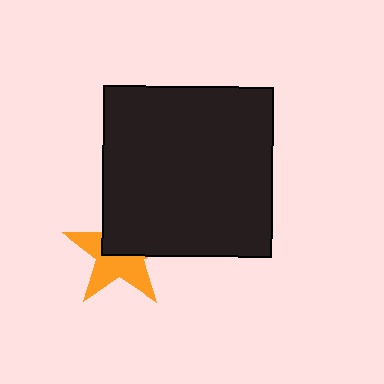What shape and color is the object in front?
The object in front is a black square.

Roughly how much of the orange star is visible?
About half of it is visible (roughly 52%).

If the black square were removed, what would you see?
You would see the complete orange star.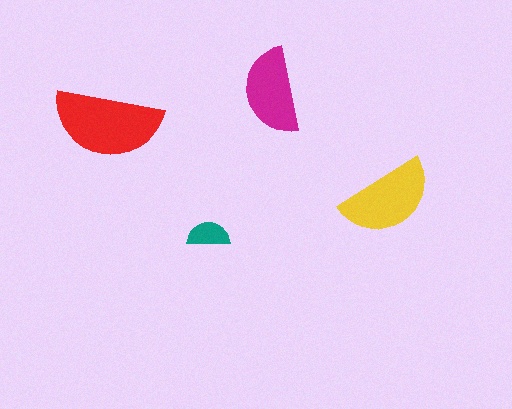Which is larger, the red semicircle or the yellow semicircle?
The red one.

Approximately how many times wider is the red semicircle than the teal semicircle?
About 2.5 times wider.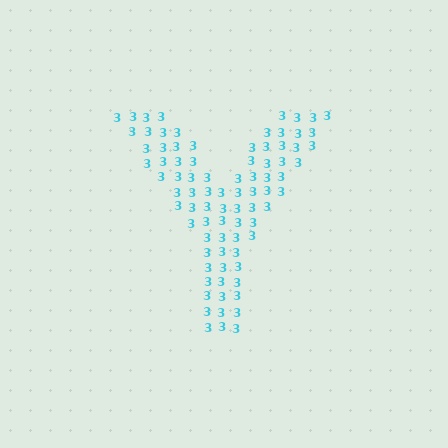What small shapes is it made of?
It is made of small digit 3's.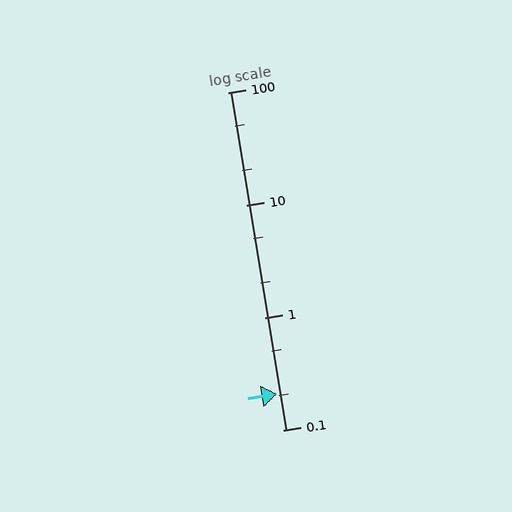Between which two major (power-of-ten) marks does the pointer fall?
The pointer is between 0.1 and 1.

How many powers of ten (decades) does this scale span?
The scale spans 3 decades, from 0.1 to 100.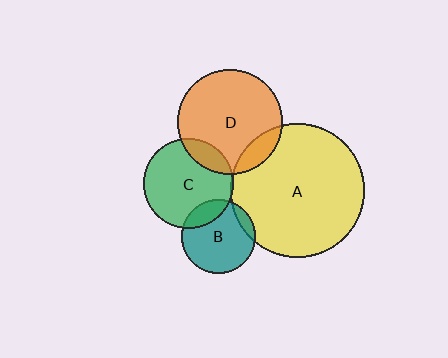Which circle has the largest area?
Circle A (yellow).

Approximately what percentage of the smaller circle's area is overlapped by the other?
Approximately 10%.